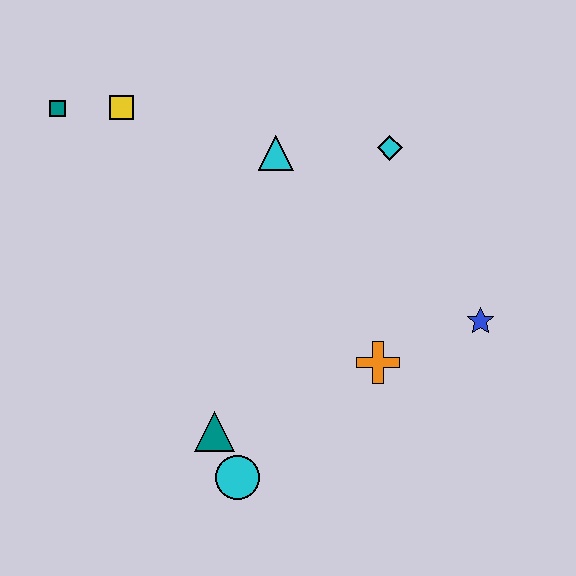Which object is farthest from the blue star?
The teal square is farthest from the blue star.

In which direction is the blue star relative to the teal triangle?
The blue star is to the right of the teal triangle.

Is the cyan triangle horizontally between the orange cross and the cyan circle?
Yes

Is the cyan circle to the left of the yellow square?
No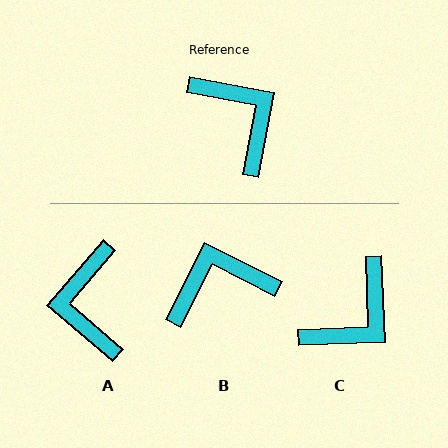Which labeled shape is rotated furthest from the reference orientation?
A, about 150 degrees away.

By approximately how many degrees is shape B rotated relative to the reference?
Approximately 74 degrees counter-clockwise.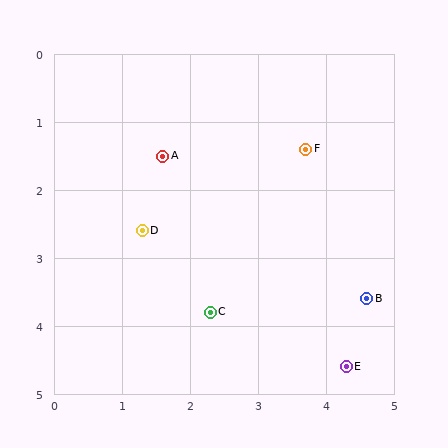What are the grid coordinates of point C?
Point C is at approximately (2.3, 3.8).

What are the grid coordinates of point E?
Point E is at approximately (4.3, 4.6).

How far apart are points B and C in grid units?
Points B and C are about 2.3 grid units apart.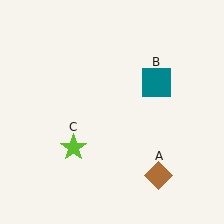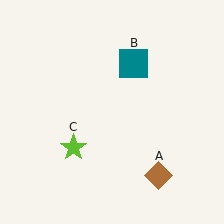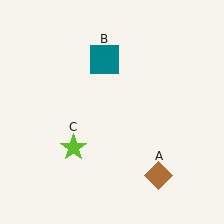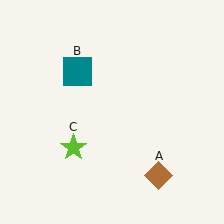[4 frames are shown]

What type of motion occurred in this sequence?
The teal square (object B) rotated counterclockwise around the center of the scene.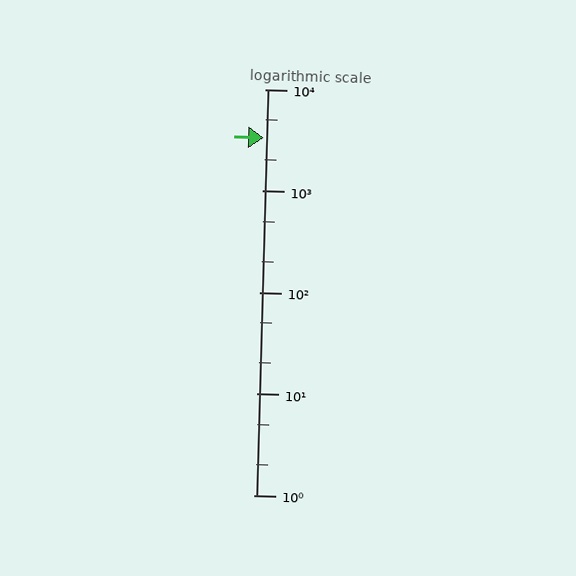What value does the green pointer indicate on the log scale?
The pointer indicates approximately 3300.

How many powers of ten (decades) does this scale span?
The scale spans 4 decades, from 1 to 10000.